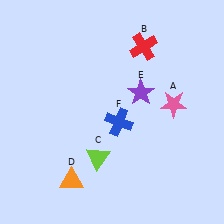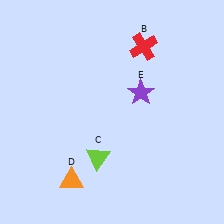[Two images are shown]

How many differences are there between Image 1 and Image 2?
There are 2 differences between the two images.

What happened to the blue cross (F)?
The blue cross (F) was removed in Image 2. It was in the bottom-right area of Image 1.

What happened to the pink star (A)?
The pink star (A) was removed in Image 2. It was in the top-right area of Image 1.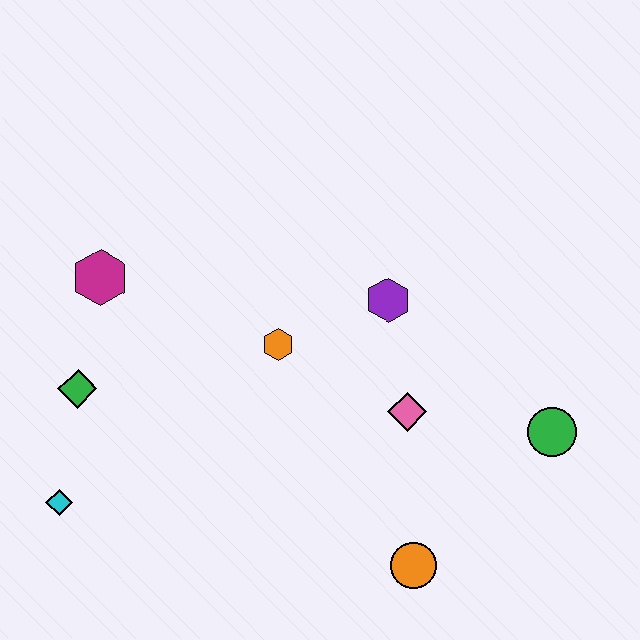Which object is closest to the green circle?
The pink diamond is closest to the green circle.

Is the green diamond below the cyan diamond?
No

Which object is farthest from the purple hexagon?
The cyan diamond is farthest from the purple hexagon.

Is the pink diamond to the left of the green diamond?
No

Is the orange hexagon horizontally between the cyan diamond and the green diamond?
No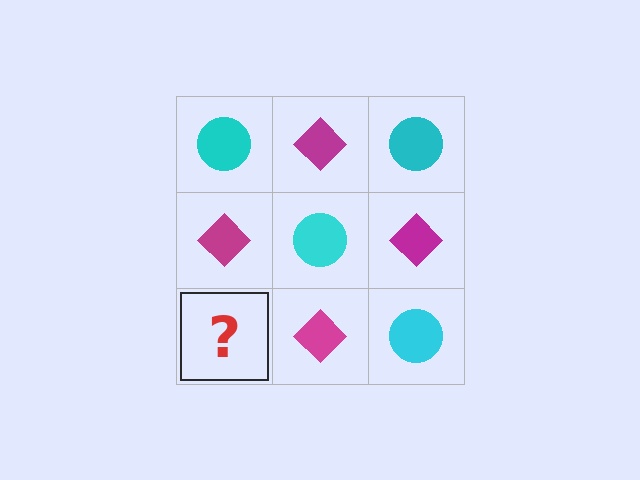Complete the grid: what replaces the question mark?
The question mark should be replaced with a cyan circle.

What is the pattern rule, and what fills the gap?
The rule is that it alternates cyan circle and magenta diamond in a checkerboard pattern. The gap should be filled with a cyan circle.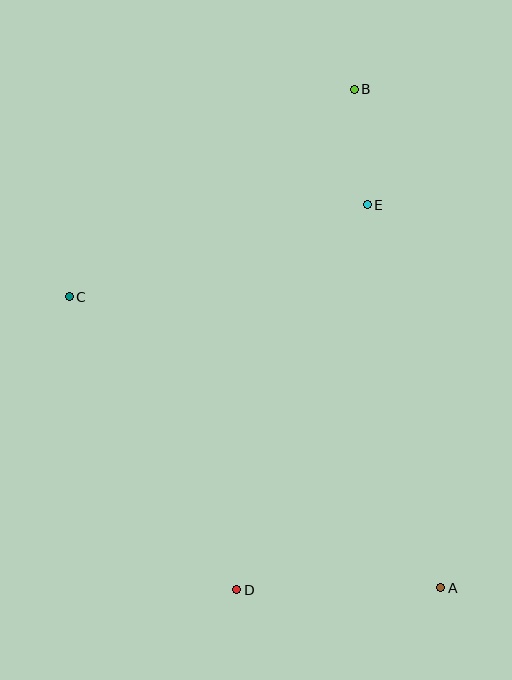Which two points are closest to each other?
Points B and E are closest to each other.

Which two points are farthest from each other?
Points B and D are farthest from each other.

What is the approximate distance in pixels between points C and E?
The distance between C and E is approximately 312 pixels.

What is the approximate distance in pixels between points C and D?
The distance between C and D is approximately 337 pixels.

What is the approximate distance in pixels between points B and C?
The distance between B and C is approximately 353 pixels.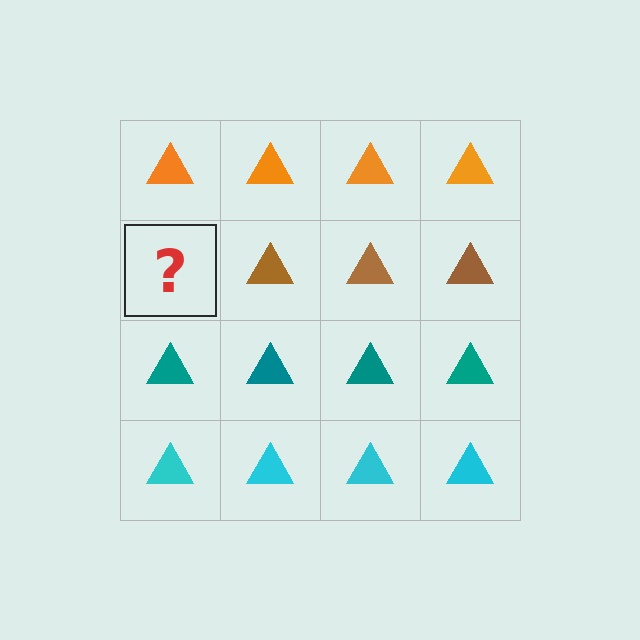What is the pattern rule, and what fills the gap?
The rule is that each row has a consistent color. The gap should be filled with a brown triangle.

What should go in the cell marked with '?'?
The missing cell should contain a brown triangle.